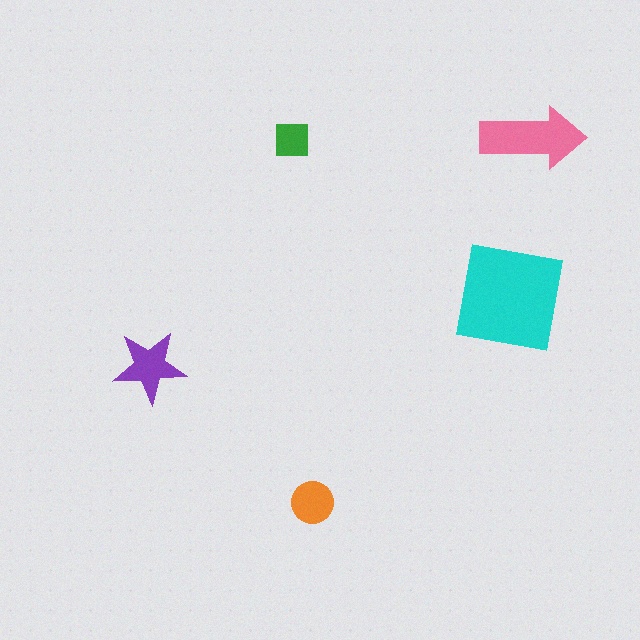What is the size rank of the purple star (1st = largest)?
3rd.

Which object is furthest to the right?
The pink arrow is rightmost.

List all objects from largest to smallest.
The cyan square, the pink arrow, the purple star, the orange circle, the green square.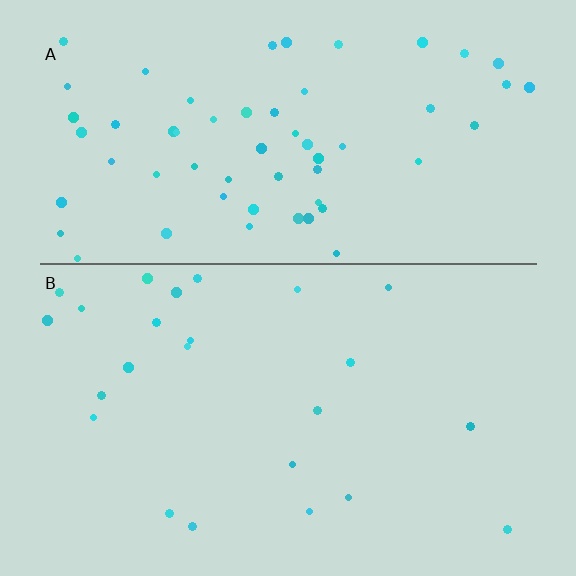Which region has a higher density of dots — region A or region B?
A (the top).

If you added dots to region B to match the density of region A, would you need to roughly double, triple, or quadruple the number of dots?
Approximately double.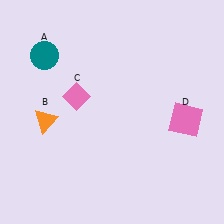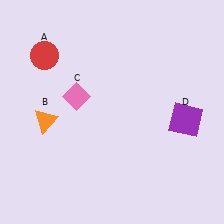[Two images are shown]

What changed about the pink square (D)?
In Image 1, D is pink. In Image 2, it changed to purple.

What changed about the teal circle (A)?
In Image 1, A is teal. In Image 2, it changed to red.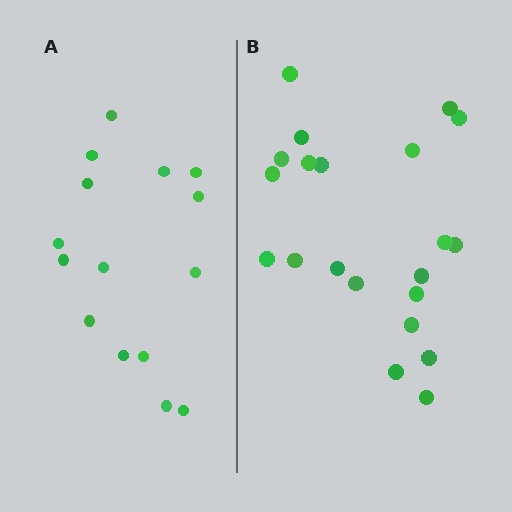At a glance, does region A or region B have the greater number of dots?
Region B (the right region) has more dots.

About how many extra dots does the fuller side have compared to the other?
Region B has about 6 more dots than region A.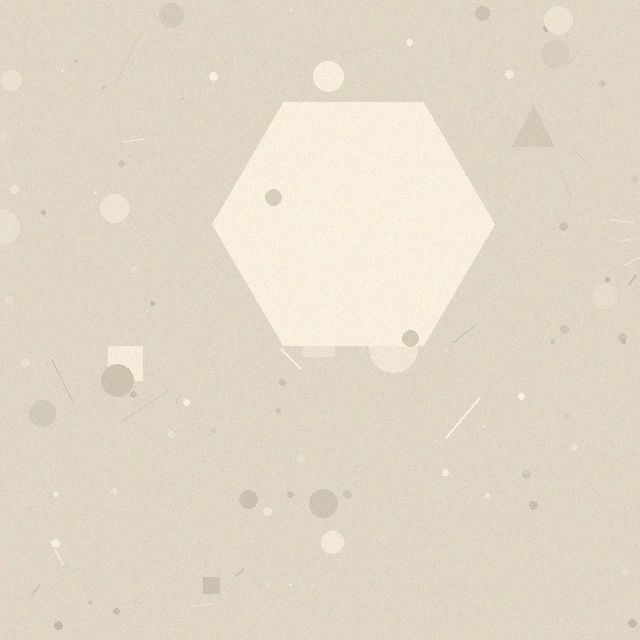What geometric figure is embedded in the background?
A hexagon is embedded in the background.